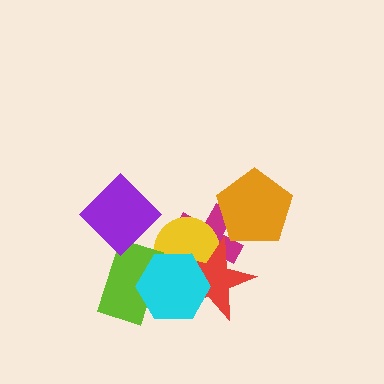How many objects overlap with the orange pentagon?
1 object overlaps with the orange pentagon.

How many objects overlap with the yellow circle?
3 objects overlap with the yellow circle.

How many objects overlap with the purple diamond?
1 object overlaps with the purple diamond.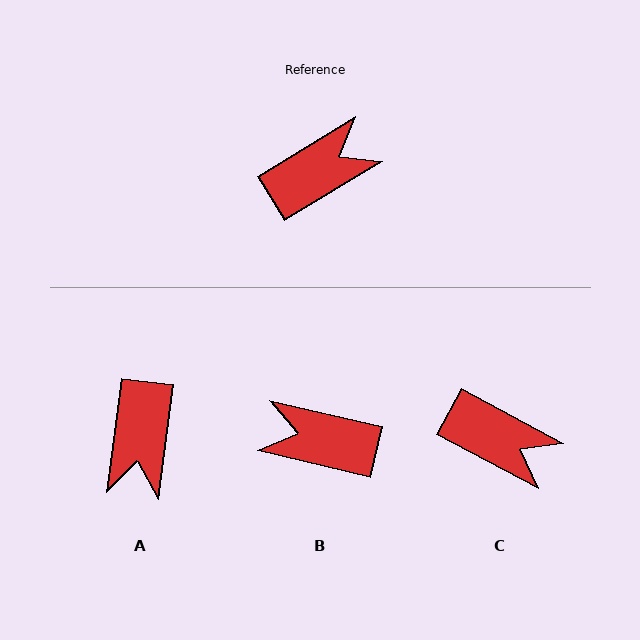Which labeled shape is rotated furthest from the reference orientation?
B, about 136 degrees away.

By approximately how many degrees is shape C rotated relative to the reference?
Approximately 59 degrees clockwise.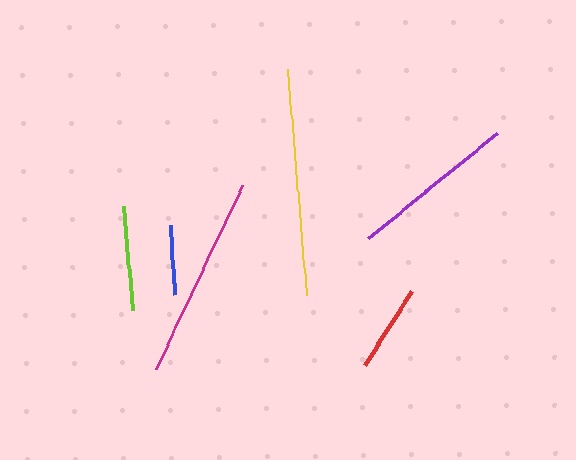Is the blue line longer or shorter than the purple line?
The purple line is longer than the blue line.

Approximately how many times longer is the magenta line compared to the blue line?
The magenta line is approximately 2.9 times the length of the blue line.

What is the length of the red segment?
The red segment is approximately 87 pixels long.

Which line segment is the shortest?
The blue line is the shortest at approximately 70 pixels.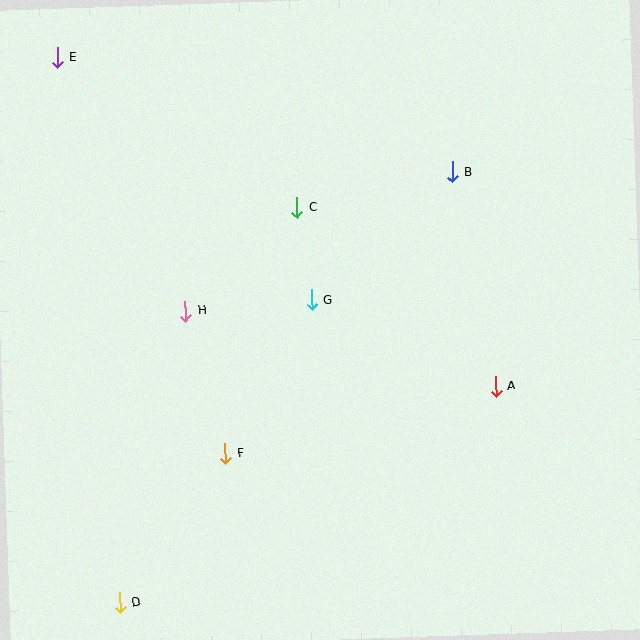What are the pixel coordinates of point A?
Point A is at (496, 386).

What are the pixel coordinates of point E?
Point E is at (57, 57).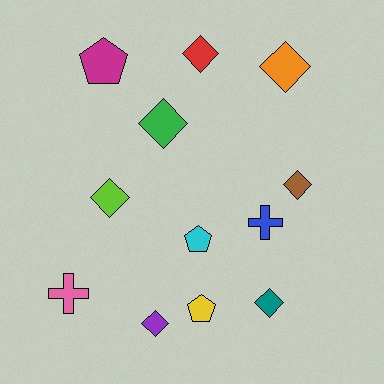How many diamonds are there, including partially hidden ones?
There are 7 diamonds.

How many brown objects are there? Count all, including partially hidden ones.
There is 1 brown object.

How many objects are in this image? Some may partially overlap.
There are 12 objects.